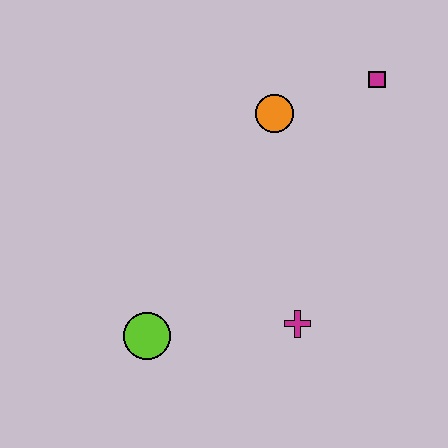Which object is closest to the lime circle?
The magenta cross is closest to the lime circle.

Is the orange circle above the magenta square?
No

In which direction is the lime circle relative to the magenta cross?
The lime circle is to the left of the magenta cross.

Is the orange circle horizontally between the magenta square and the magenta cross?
No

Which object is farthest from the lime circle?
The magenta square is farthest from the lime circle.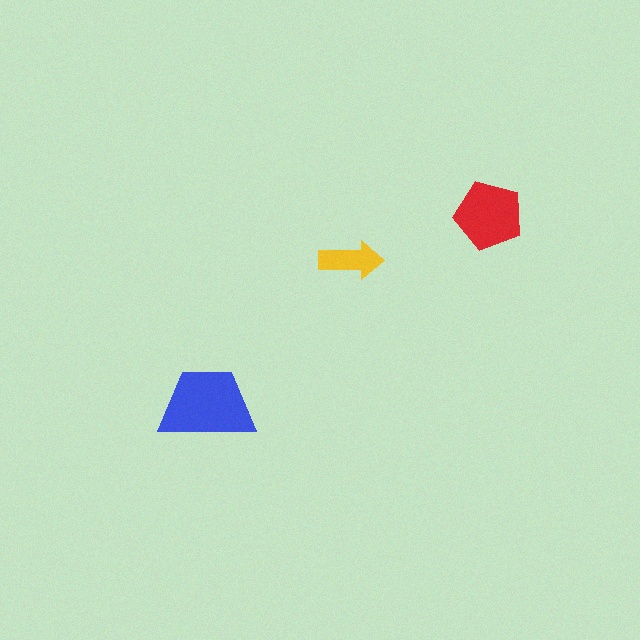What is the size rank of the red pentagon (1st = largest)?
2nd.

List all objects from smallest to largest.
The yellow arrow, the red pentagon, the blue trapezoid.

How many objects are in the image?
There are 3 objects in the image.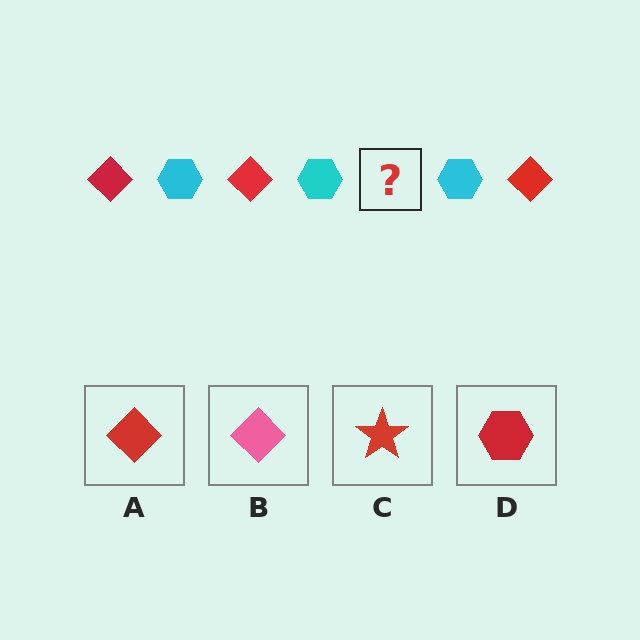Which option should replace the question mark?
Option A.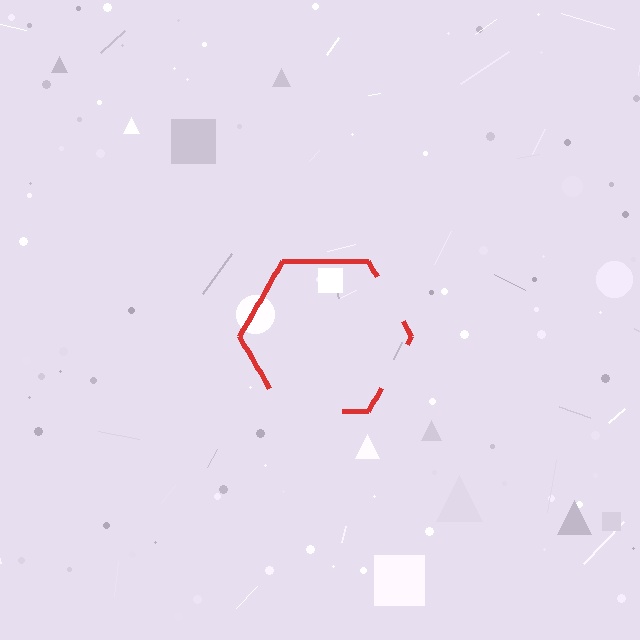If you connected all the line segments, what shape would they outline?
They would outline a hexagon.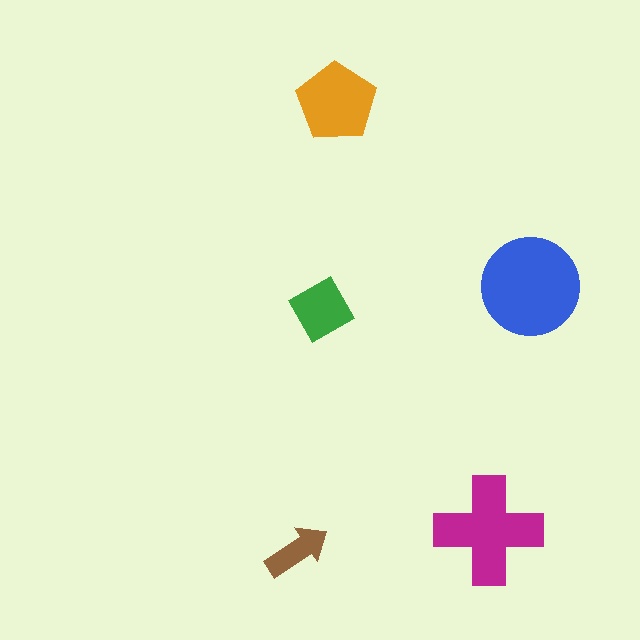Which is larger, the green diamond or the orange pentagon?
The orange pentagon.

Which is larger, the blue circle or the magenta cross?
The blue circle.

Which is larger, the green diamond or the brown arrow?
The green diamond.